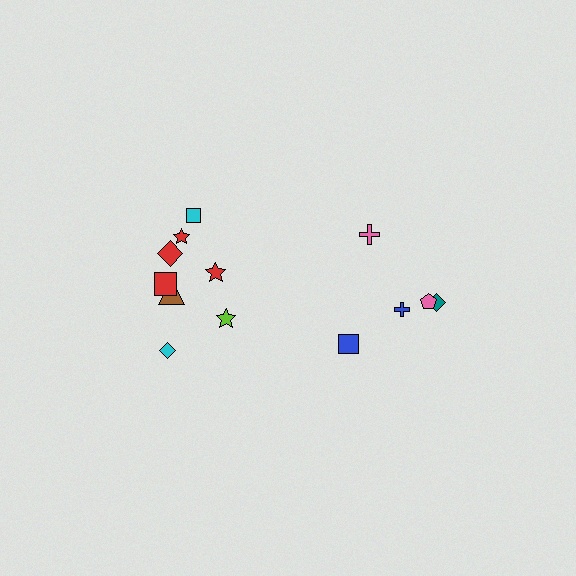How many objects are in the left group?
There are 8 objects.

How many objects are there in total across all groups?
There are 13 objects.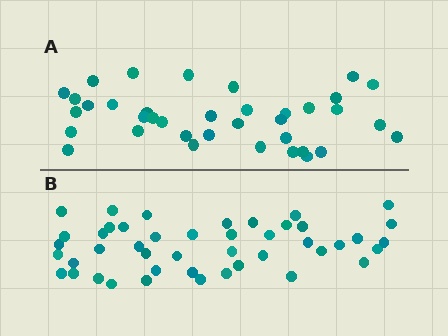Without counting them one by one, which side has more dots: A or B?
Region B (the bottom region) has more dots.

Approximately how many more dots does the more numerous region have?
Region B has roughly 8 or so more dots than region A.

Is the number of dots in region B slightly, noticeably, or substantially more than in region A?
Region B has only slightly more — the two regions are fairly close. The ratio is roughly 1.2 to 1.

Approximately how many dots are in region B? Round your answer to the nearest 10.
About 40 dots. (The exact count is 45, which rounds to 40.)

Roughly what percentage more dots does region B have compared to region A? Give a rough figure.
About 20% more.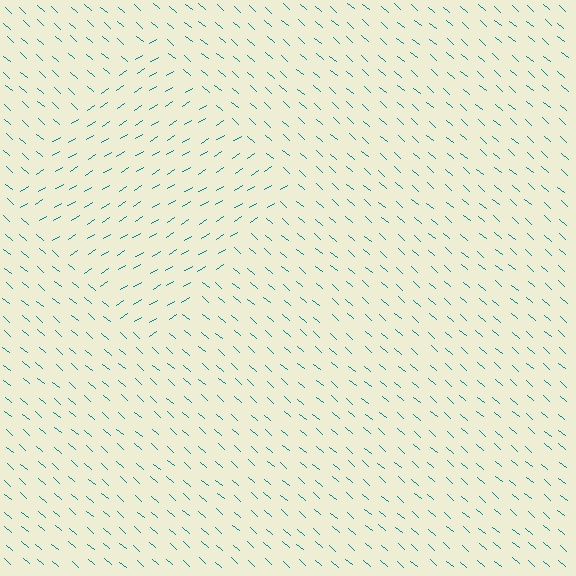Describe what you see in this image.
The image is filled with small teal line segments. A diamond region in the image has lines oriented differently from the surrounding lines, creating a visible texture boundary.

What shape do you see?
I see a diamond.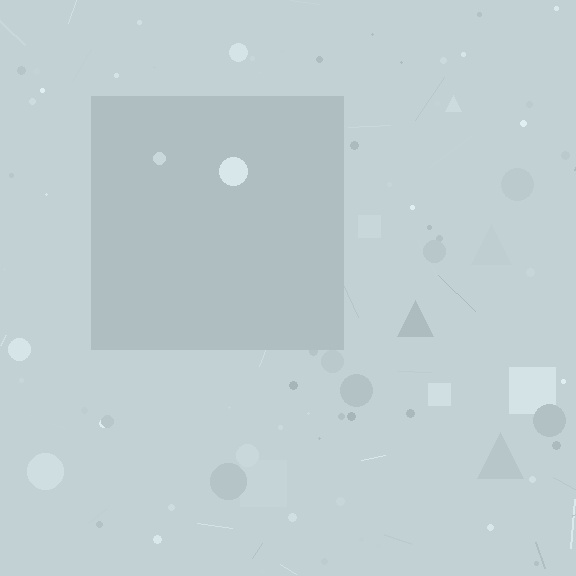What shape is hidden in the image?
A square is hidden in the image.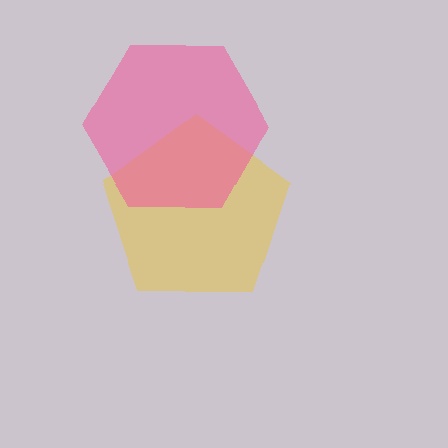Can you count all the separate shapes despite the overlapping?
Yes, there are 2 separate shapes.